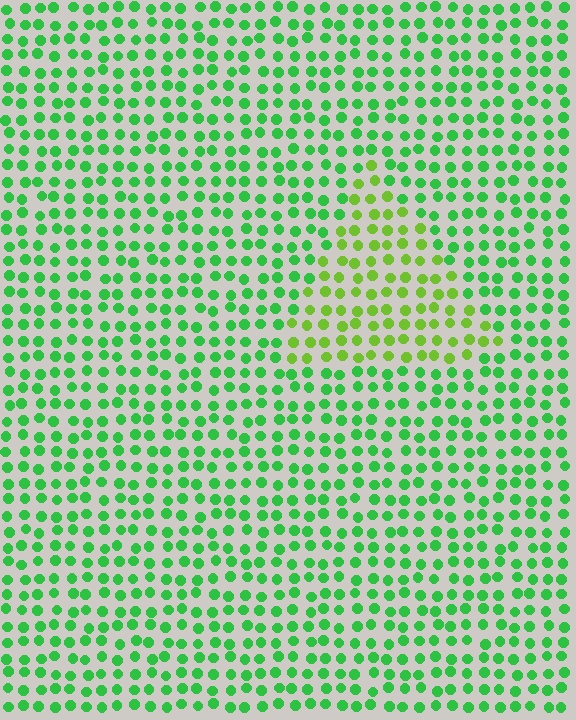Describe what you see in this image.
The image is filled with small green elements in a uniform arrangement. A triangle-shaped region is visible where the elements are tinted to a slightly different hue, forming a subtle color boundary.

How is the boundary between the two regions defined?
The boundary is defined purely by a slight shift in hue (about 34 degrees). Spacing, size, and orientation are identical on both sides.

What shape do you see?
I see a triangle.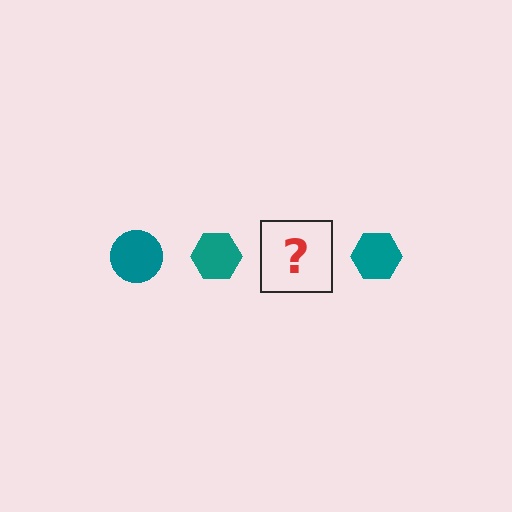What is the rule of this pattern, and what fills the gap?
The rule is that the pattern cycles through circle, hexagon shapes in teal. The gap should be filled with a teal circle.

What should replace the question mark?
The question mark should be replaced with a teal circle.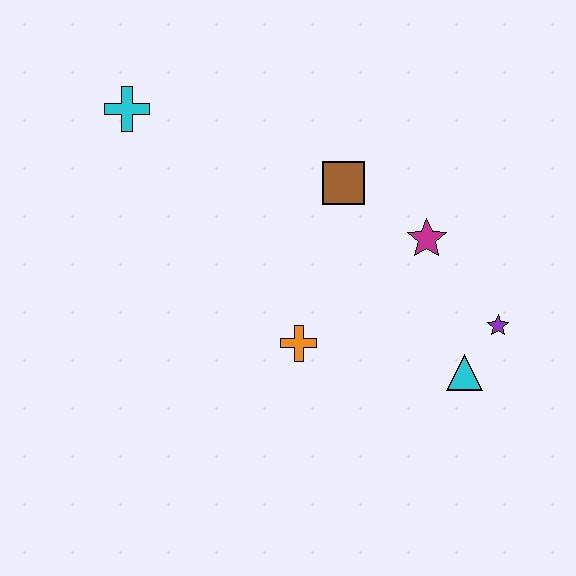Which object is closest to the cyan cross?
The brown square is closest to the cyan cross.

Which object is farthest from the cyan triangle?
The cyan cross is farthest from the cyan triangle.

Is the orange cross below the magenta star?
Yes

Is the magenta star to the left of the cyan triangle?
Yes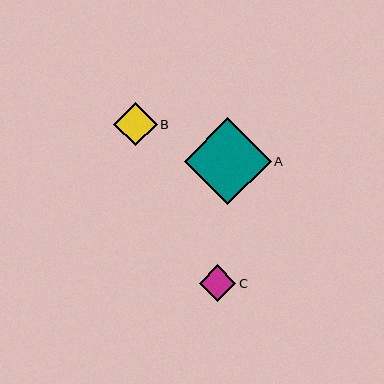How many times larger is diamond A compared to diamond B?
Diamond A is approximately 2.0 times the size of diamond B.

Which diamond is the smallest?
Diamond C is the smallest with a size of approximately 37 pixels.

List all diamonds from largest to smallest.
From largest to smallest: A, B, C.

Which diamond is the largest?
Diamond A is the largest with a size of approximately 87 pixels.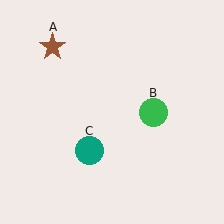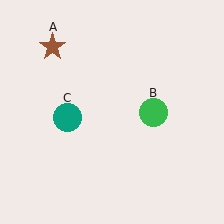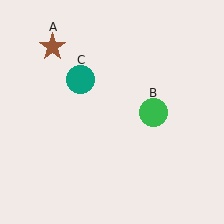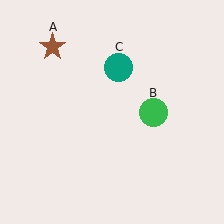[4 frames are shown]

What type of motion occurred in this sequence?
The teal circle (object C) rotated clockwise around the center of the scene.